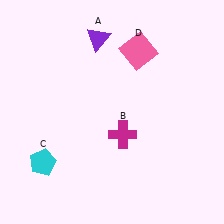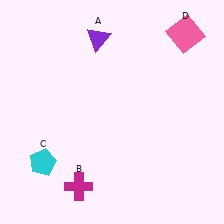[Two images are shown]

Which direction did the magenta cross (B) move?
The magenta cross (B) moved down.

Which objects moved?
The objects that moved are: the magenta cross (B), the pink square (D).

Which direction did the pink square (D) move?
The pink square (D) moved right.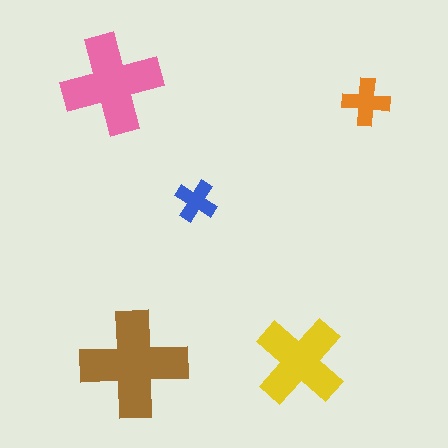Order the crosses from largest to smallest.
the brown one, the pink one, the yellow one, the orange one, the blue one.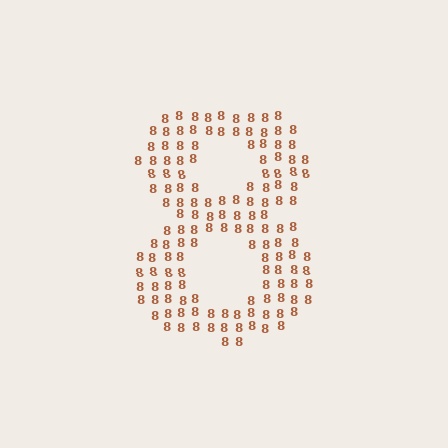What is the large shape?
The large shape is the digit 8.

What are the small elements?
The small elements are digit 8's.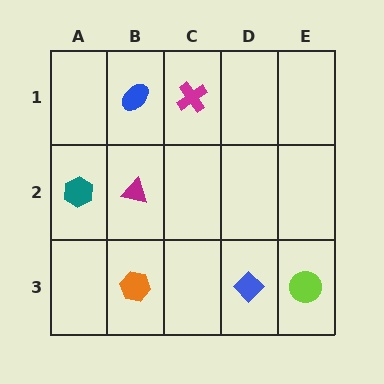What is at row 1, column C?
A magenta cross.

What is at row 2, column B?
A magenta triangle.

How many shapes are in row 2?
2 shapes.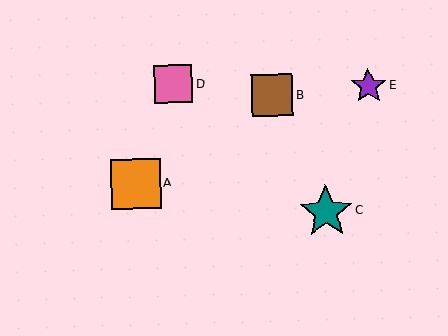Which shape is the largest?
The teal star (labeled C) is the largest.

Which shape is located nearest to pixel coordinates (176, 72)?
The pink square (labeled D) at (173, 84) is nearest to that location.